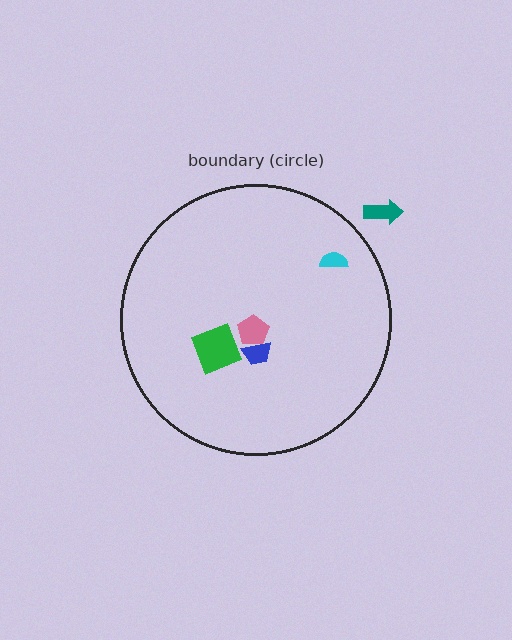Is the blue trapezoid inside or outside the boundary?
Inside.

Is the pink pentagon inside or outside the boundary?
Inside.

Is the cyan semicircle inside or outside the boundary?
Inside.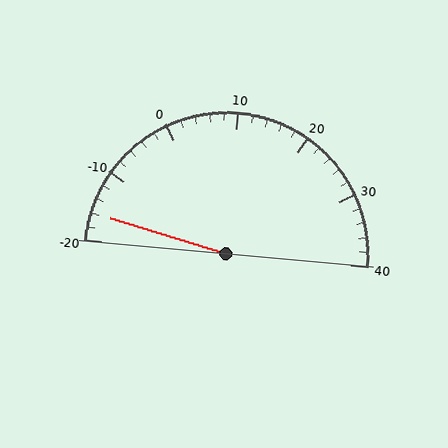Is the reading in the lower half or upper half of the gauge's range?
The reading is in the lower half of the range (-20 to 40).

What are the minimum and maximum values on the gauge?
The gauge ranges from -20 to 40.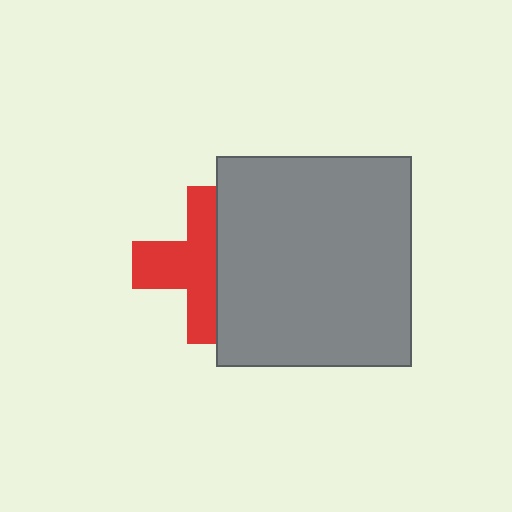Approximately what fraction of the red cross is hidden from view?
Roughly 45% of the red cross is hidden behind the gray rectangle.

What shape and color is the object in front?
The object in front is a gray rectangle.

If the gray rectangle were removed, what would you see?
You would see the complete red cross.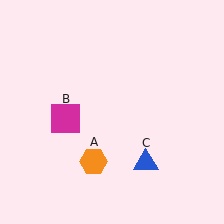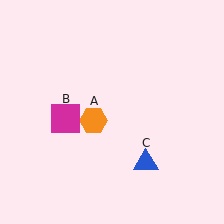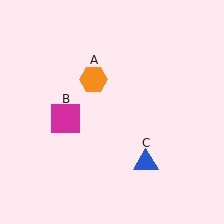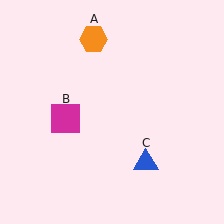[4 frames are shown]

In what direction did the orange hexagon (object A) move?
The orange hexagon (object A) moved up.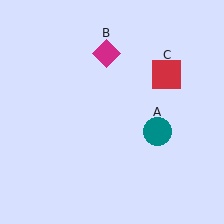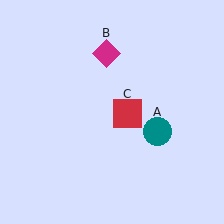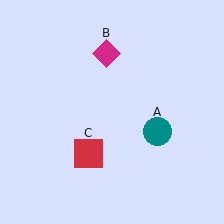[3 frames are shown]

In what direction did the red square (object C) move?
The red square (object C) moved down and to the left.